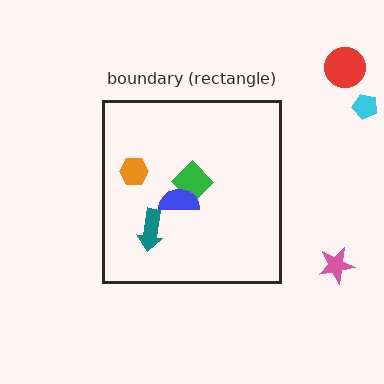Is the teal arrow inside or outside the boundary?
Inside.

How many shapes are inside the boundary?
4 inside, 3 outside.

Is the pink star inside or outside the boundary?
Outside.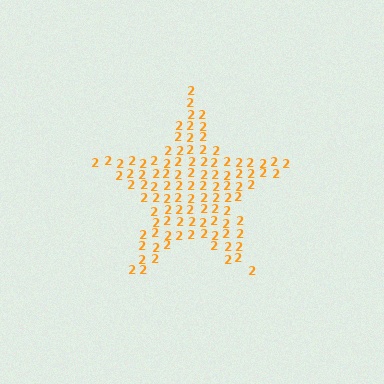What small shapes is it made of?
It is made of small digit 2's.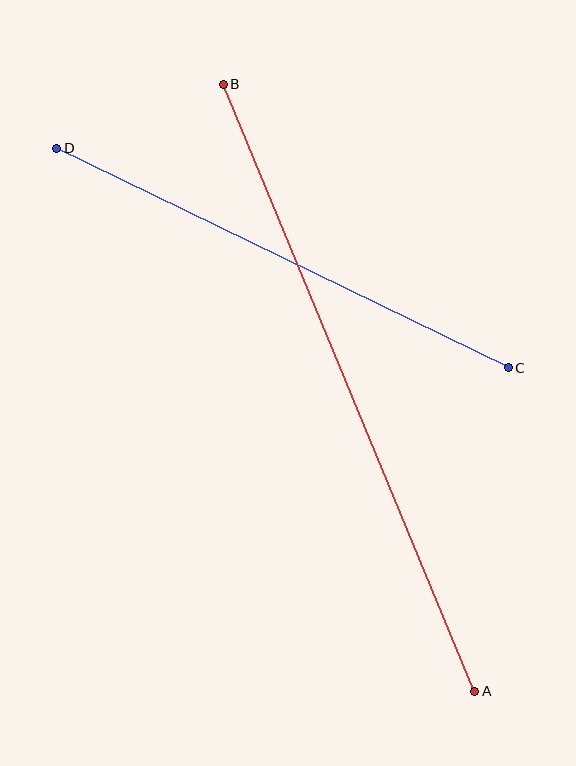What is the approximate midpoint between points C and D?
The midpoint is at approximately (282, 258) pixels.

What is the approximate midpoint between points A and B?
The midpoint is at approximately (349, 388) pixels.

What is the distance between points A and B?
The distance is approximately 657 pixels.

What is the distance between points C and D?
The distance is approximately 502 pixels.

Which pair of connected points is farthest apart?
Points A and B are farthest apart.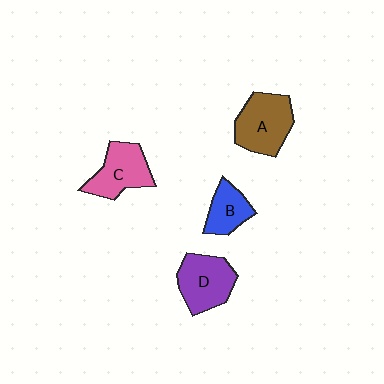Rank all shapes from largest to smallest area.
From largest to smallest: A (brown), D (purple), C (pink), B (blue).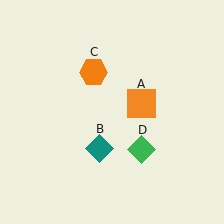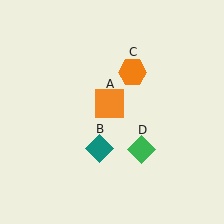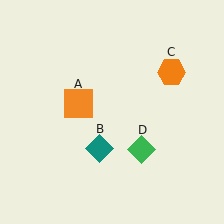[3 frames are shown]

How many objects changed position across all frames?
2 objects changed position: orange square (object A), orange hexagon (object C).